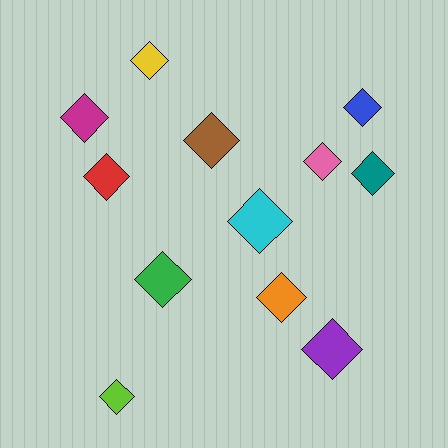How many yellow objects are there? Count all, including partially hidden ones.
There is 1 yellow object.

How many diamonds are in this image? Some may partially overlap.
There are 12 diamonds.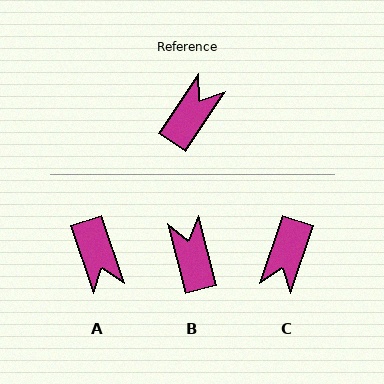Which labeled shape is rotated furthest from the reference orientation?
C, about 166 degrees away.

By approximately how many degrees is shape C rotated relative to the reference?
Approximately 166 degrees clockwise.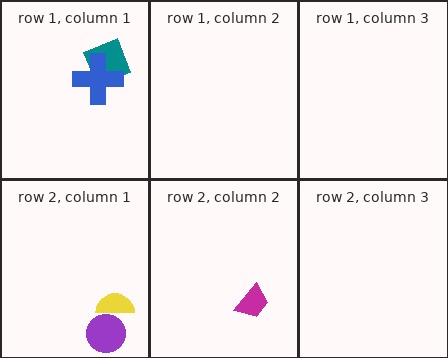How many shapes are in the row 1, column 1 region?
2.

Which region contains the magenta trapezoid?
The row 2, column 2 region.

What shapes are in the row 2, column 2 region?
The magenta trapezoid.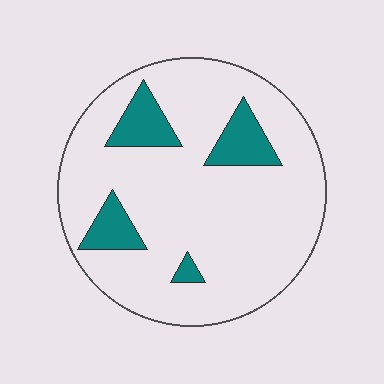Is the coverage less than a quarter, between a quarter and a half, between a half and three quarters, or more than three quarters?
Less than a quarter.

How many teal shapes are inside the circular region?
4.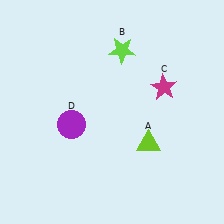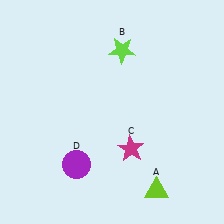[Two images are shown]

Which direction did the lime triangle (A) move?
The lime triangle (A) moved down.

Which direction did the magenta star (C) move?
The magenta star (C) moved down.